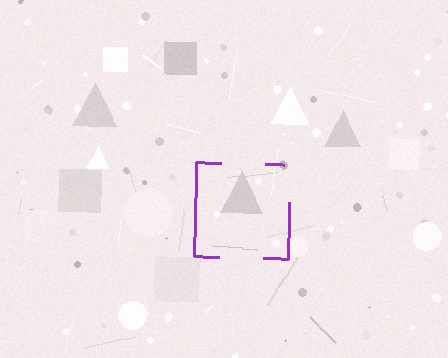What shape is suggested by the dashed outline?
The dashed outline suggests a square.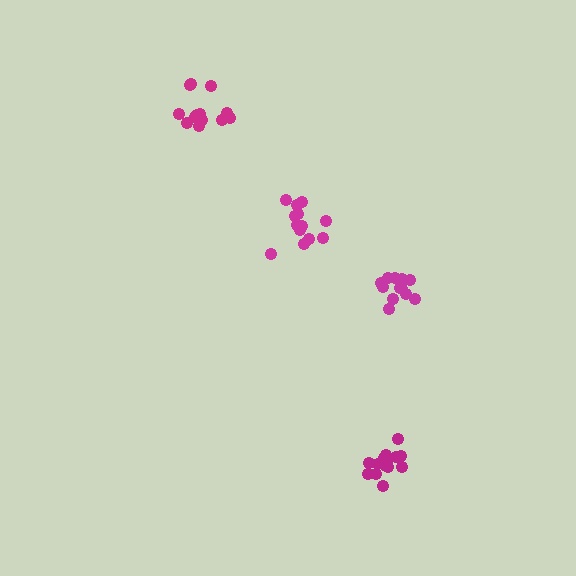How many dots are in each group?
Group 1: 15 dots, Group 2: 13 dots, Group 3: 12 dots, Group 4: 13 dots (53 total).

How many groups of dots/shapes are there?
There are 4 groups.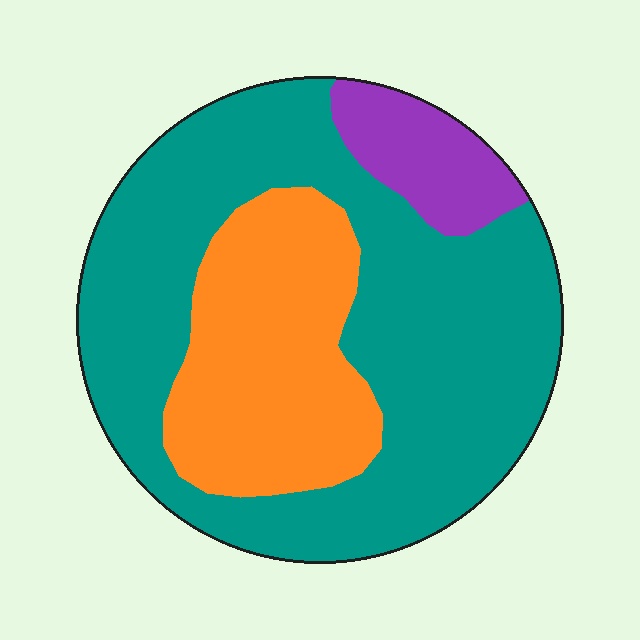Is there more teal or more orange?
Teal.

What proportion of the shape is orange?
Orange takes up about one quarter (1/4) of the shape.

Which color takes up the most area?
Teal, at roughly 65%.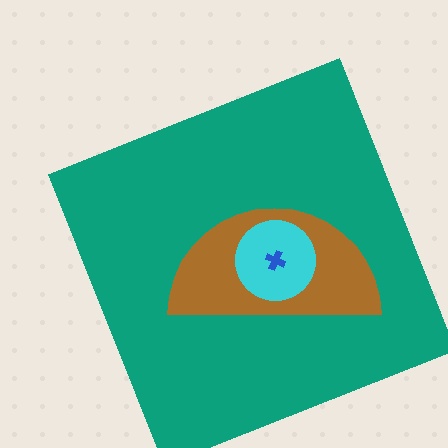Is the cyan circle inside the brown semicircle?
Yes.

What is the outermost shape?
The teal square.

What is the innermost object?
The blue cross.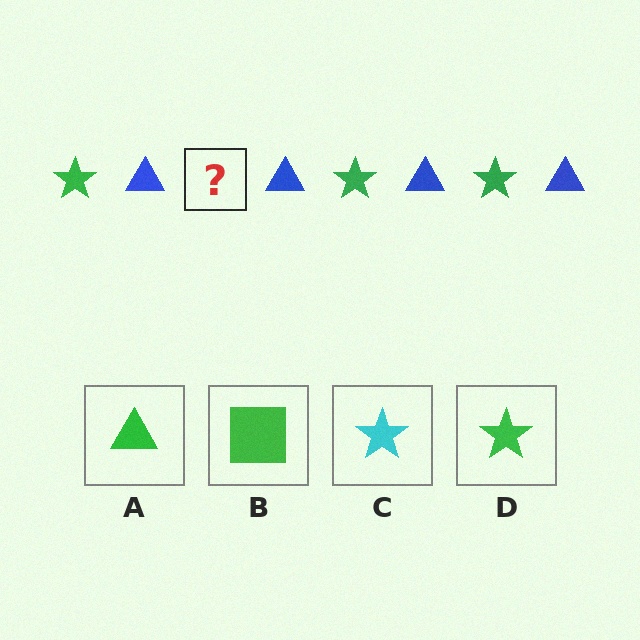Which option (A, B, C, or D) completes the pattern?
D.